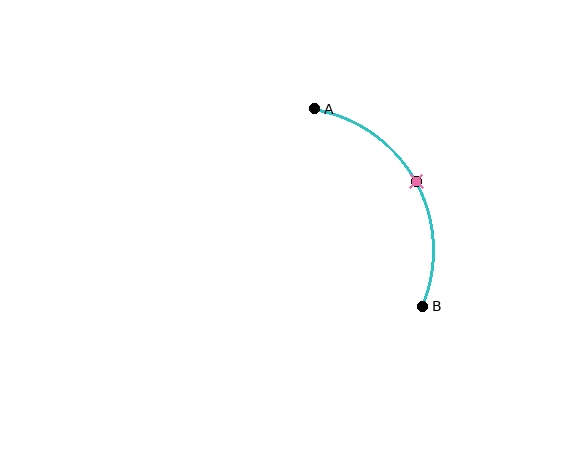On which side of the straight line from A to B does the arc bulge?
The arc bulges to the right of the straight line connecting A and B.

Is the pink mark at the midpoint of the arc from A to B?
Yes. The pink mark lies on the arc at equal arc-length from both A and B — it is the arc midpoint.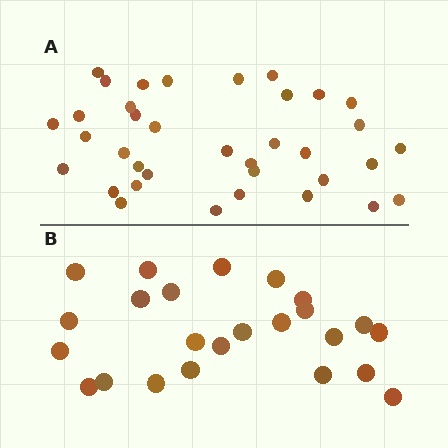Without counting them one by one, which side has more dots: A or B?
Region A (the top region) has more dots.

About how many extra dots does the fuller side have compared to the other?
Region A has roughly 12 or so more dots than region B.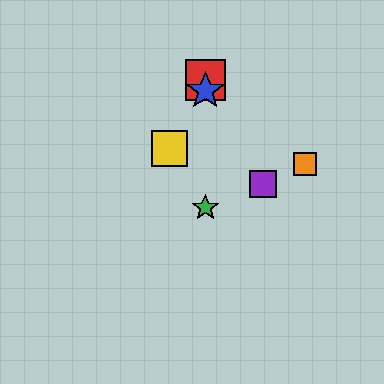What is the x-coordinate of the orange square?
The orange square is at x≈305.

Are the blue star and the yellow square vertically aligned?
No, the blue star is at x≈205 and the yellow square is at x≈170.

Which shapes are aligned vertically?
The red square, the blue star, the green star are aligned vertically.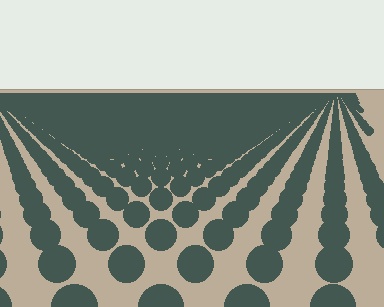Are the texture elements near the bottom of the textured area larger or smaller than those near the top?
Larger. Near the bottom, elements are closer to the viewer and appear at a bigger on-screen size.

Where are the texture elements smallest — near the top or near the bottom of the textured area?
Near the top.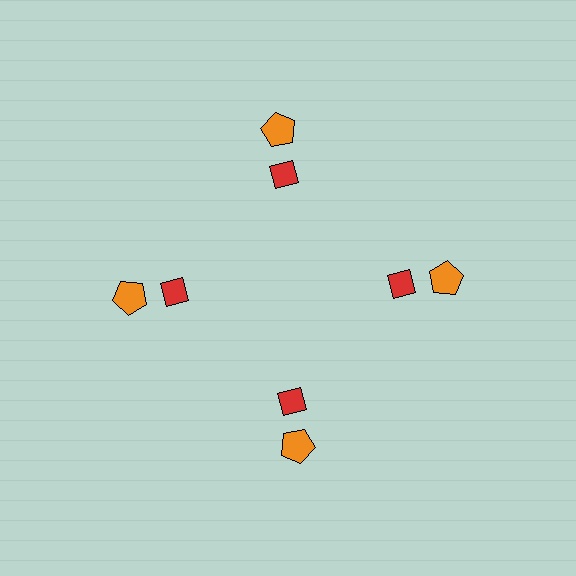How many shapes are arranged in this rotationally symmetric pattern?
There are 8 shapes, arranged in 4 groups of 2.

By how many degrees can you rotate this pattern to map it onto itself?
The pattern maps onto itself every 90 degrees of rotation.